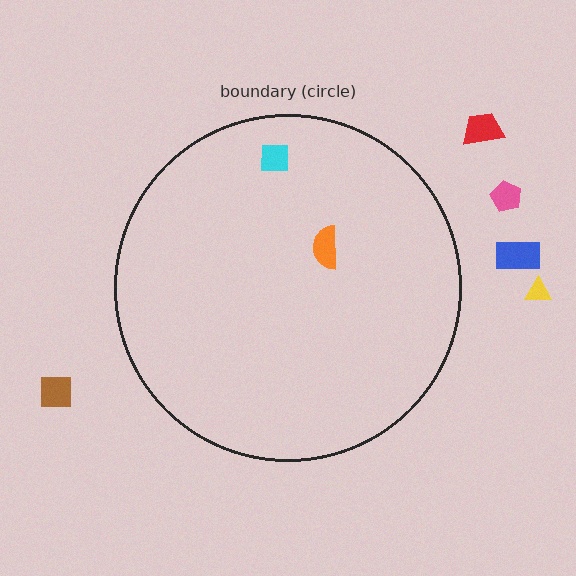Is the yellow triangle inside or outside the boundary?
Outside.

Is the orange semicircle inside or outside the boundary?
Inside.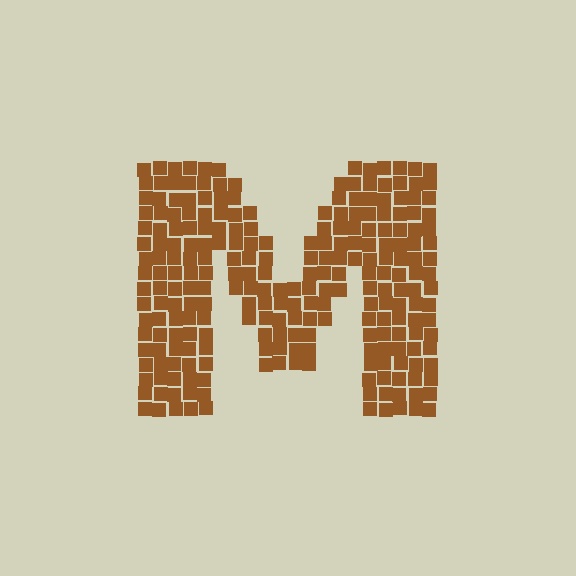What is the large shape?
The large shape is the letter M.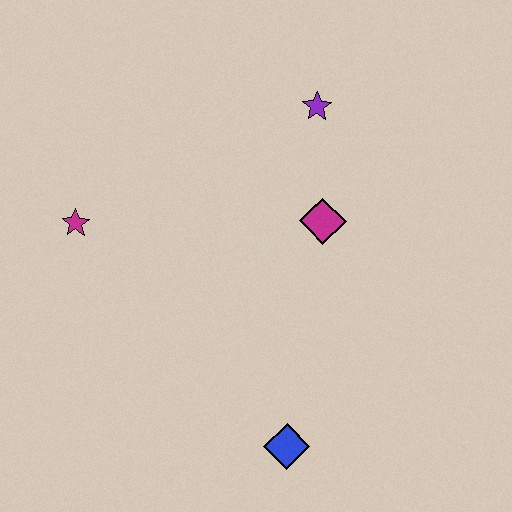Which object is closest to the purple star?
The magenta diamond is closest to the purple star.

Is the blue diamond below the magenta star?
Yes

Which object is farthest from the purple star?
The blue diamond is farthest from the purple star.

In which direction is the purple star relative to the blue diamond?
The purple star is above the blue diamond.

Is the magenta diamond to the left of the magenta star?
No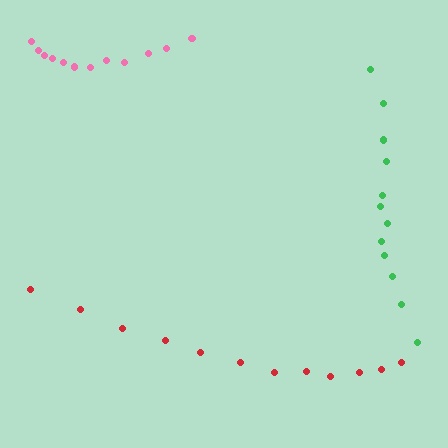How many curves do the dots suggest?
There are 3 distinct paths.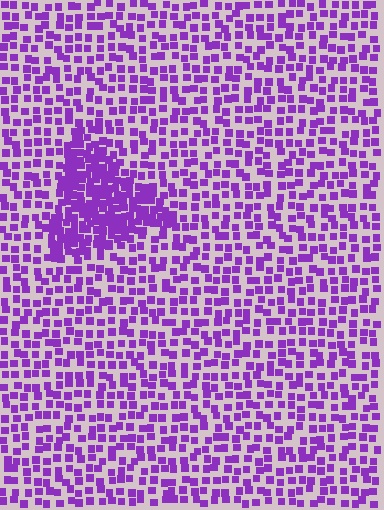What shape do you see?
I see a triangle.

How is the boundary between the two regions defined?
The boundary is defined by a change in element density (approximately 2.2x ratio). All elements are the same color, size, and shape.